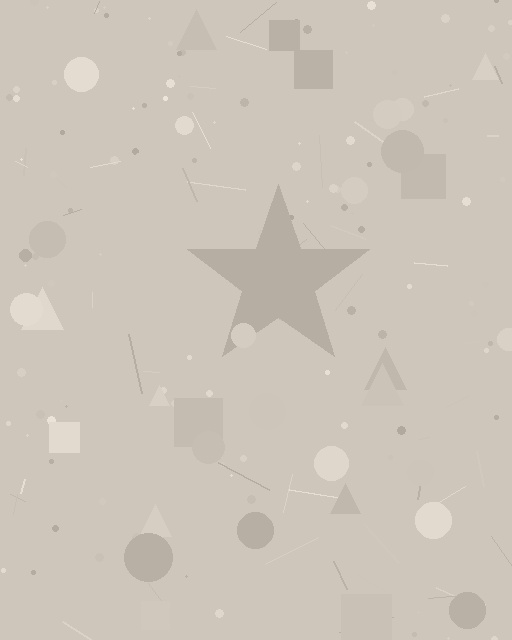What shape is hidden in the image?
A star is hidden in the image.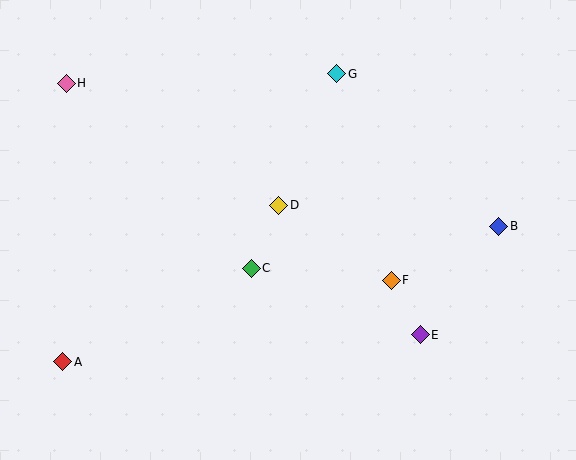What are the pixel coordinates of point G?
Point G is at (337, 74).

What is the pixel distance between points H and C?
The distance between H and C is 262 pixels.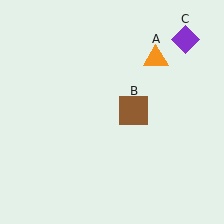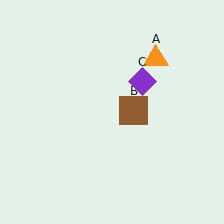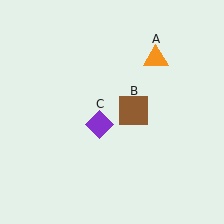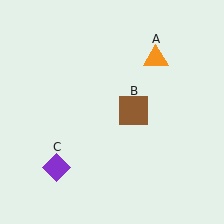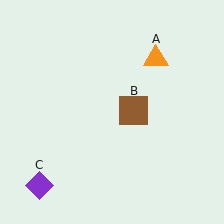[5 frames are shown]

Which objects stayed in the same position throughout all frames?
Orange triangle (object A) and brown square (object B) remained stationary.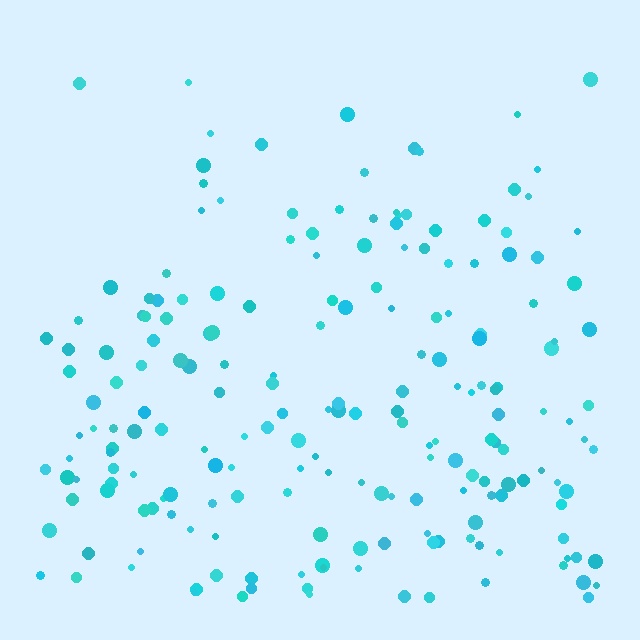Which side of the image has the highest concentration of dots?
The bottom.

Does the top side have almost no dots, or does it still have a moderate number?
Still a moderate number, just noticeably fewer than the bottom.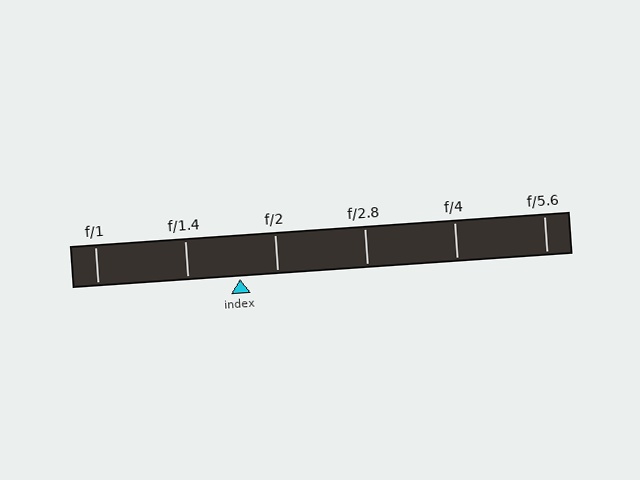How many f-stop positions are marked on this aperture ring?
There are 6 f-stop positions marked.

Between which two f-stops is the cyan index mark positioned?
The index mark is between f/1.4 and f/2.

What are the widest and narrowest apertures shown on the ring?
The widest aperture shown is f/1 and the narrowest is f/5.6.